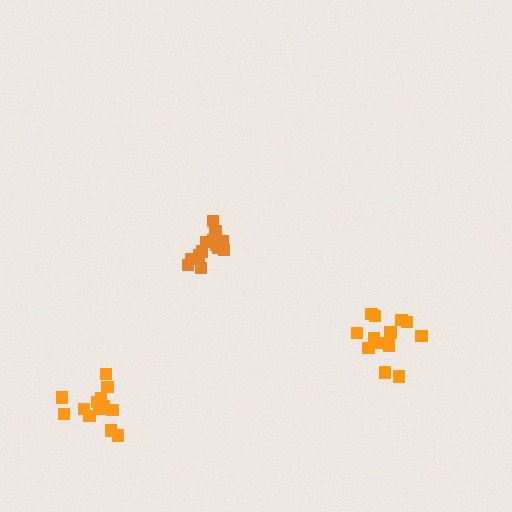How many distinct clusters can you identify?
There are 3 distinct clusters.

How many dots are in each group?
Group 1: 14 dots, Group 2: 14 dots, Group 3: 13 dots (41 total).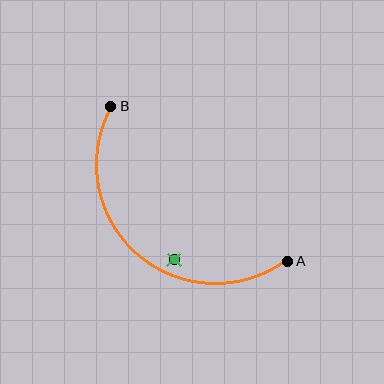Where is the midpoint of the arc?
The arc midpoint is the point on the curve farthest from the straight line joining A and B. It sits below and to the left of that line.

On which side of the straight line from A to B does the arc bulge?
The arc bulges below and to the left of the straight line connecting A and B.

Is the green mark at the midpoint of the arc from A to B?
No — the green mark does not lie on the arc at all. It sits slightly inside the curve.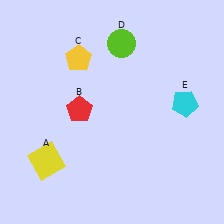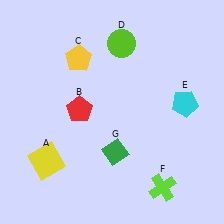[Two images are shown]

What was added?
A lime cross (F), a green diamond (G) were added in Image 2.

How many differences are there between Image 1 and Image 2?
There are 2 differences between the two images.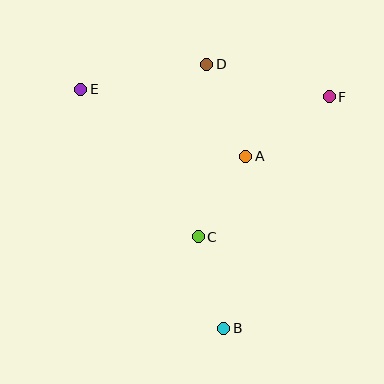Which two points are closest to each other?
Points A and C are closest to each other.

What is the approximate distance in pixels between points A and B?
The distance between A and B is approximately 174 pixels.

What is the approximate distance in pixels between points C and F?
The distance between C and F is approximately 192 pixels.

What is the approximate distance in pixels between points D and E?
The distance between D and E is approximately 129 pixels.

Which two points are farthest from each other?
Points B and E are farthest from each other.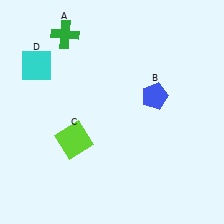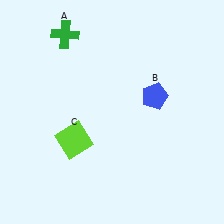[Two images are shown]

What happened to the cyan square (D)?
The cyan square (D) was removed in Image 2. It was in the top-left area of Image 1.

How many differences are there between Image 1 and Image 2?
There is 1 difference between the two images.